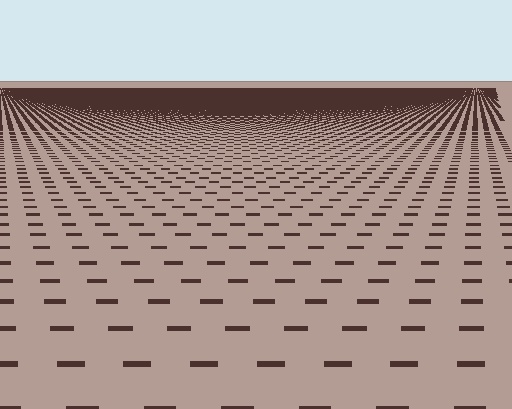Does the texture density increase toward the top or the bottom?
Density increases toward the top.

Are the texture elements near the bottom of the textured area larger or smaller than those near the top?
Larger. Near the bottom, elements are closer to the viewer and appear at a bigger on-screen size.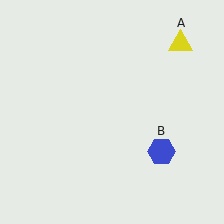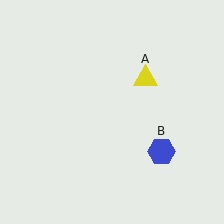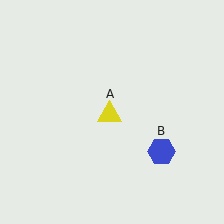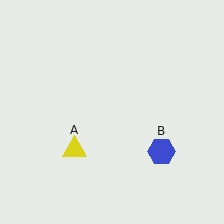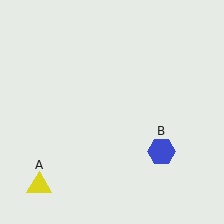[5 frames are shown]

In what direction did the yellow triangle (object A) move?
The yellow triangle (object A) moved down and to the left.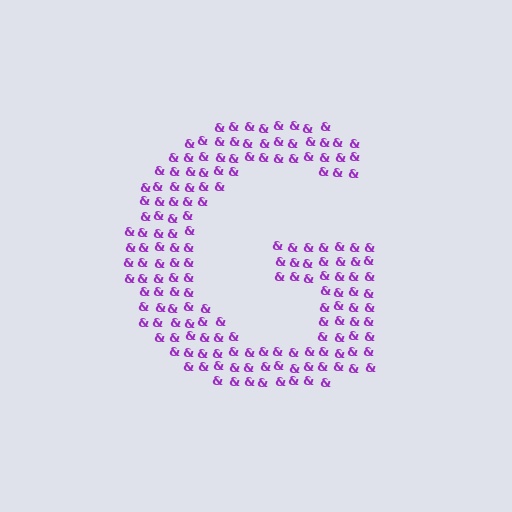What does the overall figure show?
The overall figure shows the letter G.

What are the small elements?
The small elements are ampersands.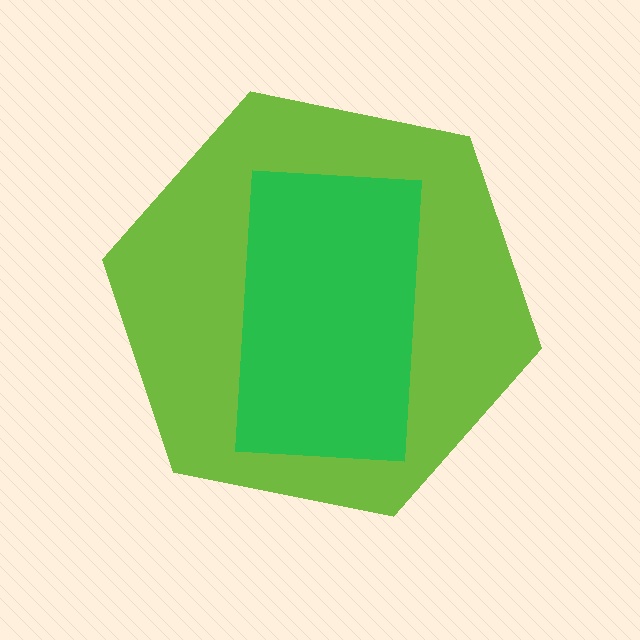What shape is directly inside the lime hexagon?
The green rectangle.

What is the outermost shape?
The lime hexagon.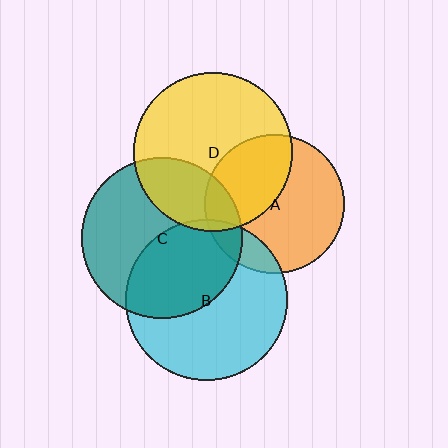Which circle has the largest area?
Circle B (cyan).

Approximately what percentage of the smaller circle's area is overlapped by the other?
Approximately 25%.